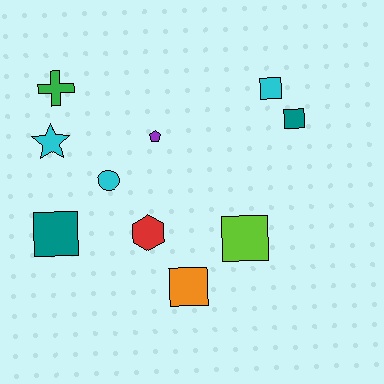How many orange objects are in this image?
There is 1 orange object.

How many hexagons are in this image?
There is 1 hexagon.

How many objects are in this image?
There are 10 objects.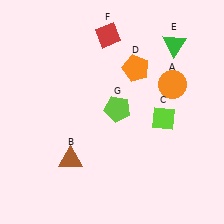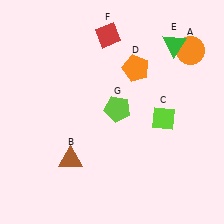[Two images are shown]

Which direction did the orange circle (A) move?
The orange circle (A) moved up.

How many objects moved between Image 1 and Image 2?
1 object moved between the two images.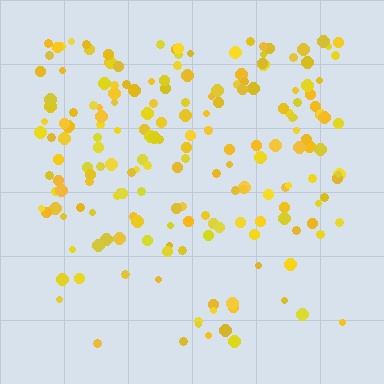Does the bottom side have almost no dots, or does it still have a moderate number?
Still a moderate number, just noticeably fewer than the top.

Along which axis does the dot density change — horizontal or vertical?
Vertical.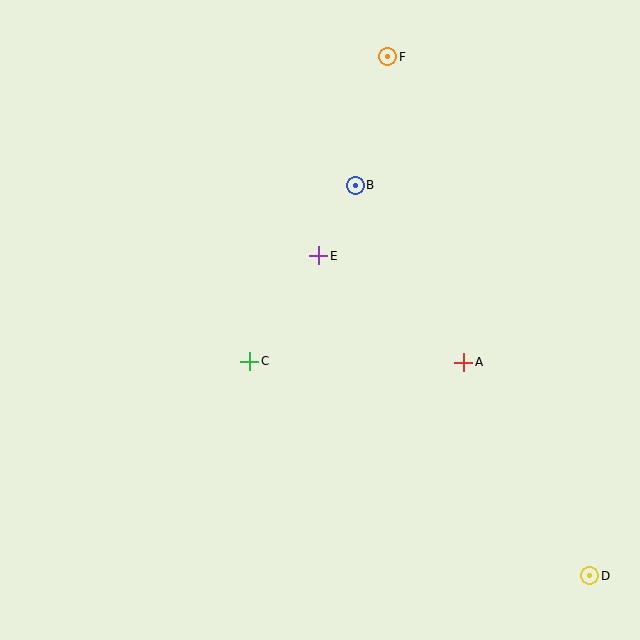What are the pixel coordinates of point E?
Point E is at (319, 256).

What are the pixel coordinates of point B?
Point B is at (355, 185).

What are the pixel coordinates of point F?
Point F is at (388, 57).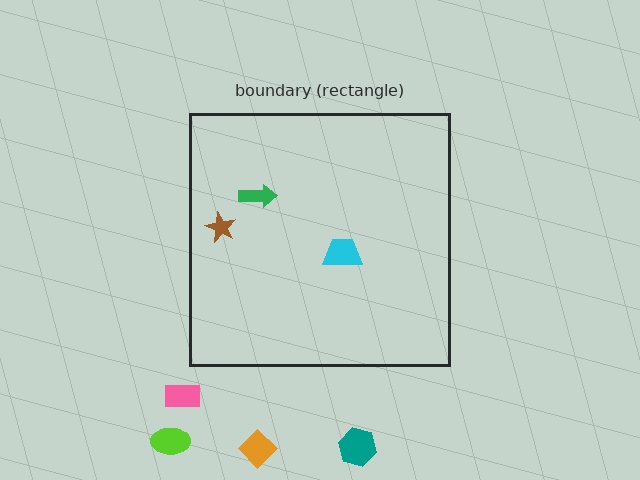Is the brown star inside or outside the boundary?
Inside.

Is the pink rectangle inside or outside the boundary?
Outside.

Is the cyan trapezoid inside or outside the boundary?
Inside.